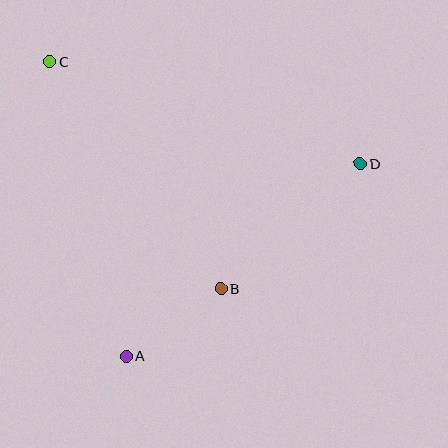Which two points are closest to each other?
Points A and B are closest to each other.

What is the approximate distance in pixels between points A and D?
The distance between A and D is approximately 303 pixels.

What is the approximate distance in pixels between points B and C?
The distance between B and C is approximately 284 pixels.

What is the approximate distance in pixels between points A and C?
The distance between A and C is approximately 304 pixels.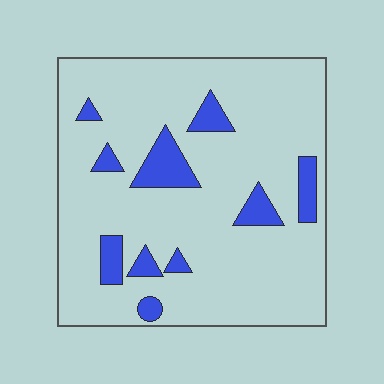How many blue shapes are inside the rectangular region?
10.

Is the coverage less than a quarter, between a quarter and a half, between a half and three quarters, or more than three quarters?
Less than a quarter.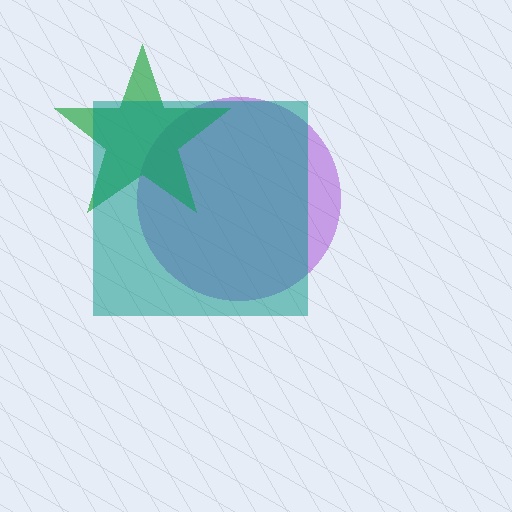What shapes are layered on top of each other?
The layered shapes are: a purple circle, a green star, a teal square.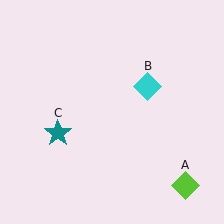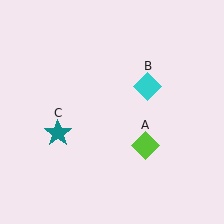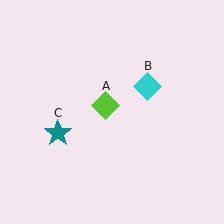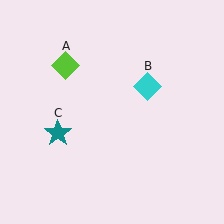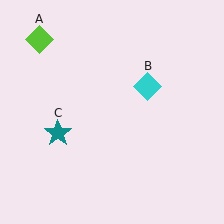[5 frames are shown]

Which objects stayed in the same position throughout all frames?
Cyan diamond (object B) and teal star (object C) remained stationary.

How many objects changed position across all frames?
1 object changed position: lime diamond (object A).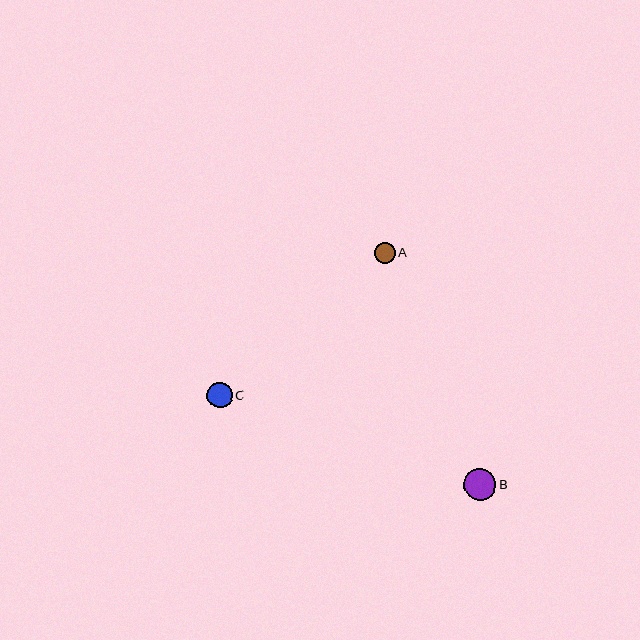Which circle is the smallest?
Circle A is the smallest with a size of approximately 21 pixels.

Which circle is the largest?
Circle B is the largest with a size of approximately 32 pixels.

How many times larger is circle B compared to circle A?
Circle B is approximately 1.5 times the size of circle A.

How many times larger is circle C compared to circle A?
Circle C is approximately 1.2 times the size of circle A.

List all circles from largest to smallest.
From largest to smallest: B, C, A.